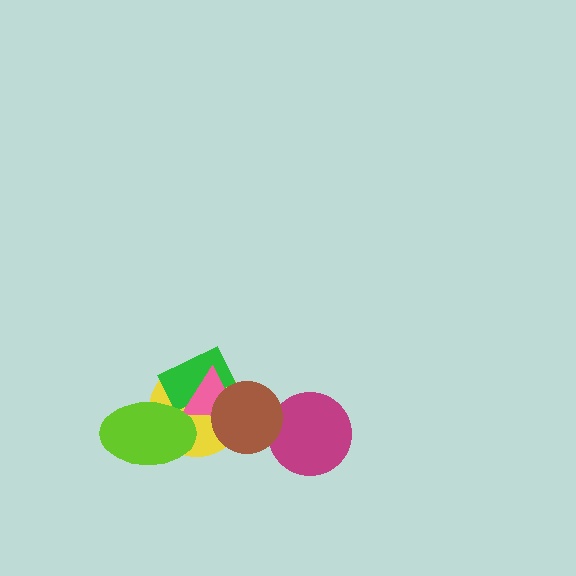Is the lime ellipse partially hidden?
No, no other shape covers it.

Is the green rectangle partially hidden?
Yes, it is partially covered by another shape.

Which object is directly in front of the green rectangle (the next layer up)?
The pink triangle is directly in front of the green rectangle.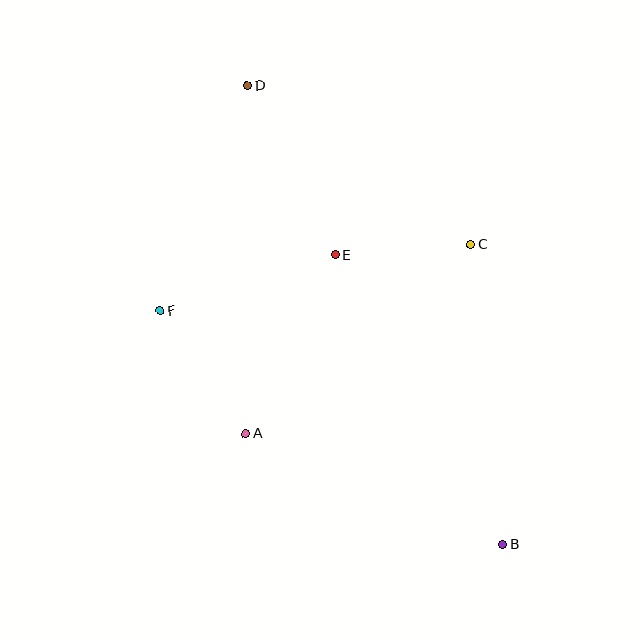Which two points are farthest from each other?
Points B and D are farthest from each other.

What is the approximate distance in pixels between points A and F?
The distance between A and F is approximately 149 pixels.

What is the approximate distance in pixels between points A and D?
The distance between A and D is approximately 348 pixels.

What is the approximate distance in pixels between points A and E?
The distance between A and E is approximately 200 pixels.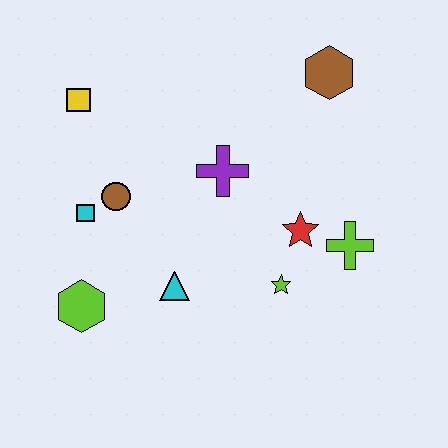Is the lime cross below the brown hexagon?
Yes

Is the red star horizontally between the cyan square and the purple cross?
No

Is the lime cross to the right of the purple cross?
Yes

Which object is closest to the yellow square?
The brown circle is closest to the yellow square.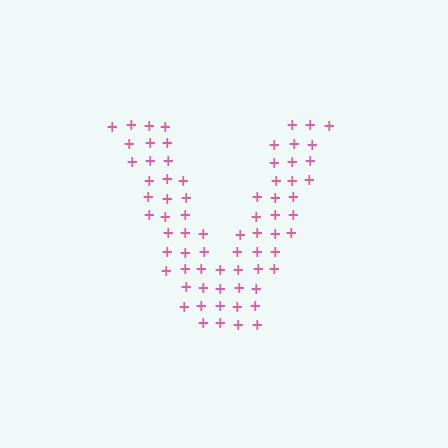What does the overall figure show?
The overall figure shows the letter V.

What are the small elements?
The small elements are plus signs.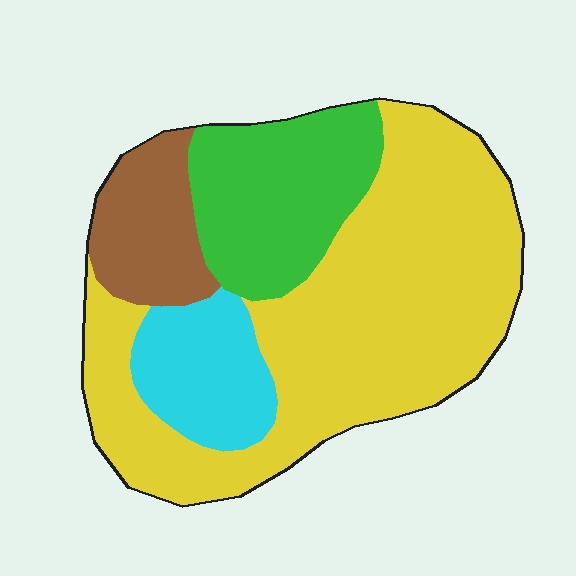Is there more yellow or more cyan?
Yellow.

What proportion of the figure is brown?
Brown takes up about one eighth (1/8) of the figure.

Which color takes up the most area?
Yellow, at roughly 55%.